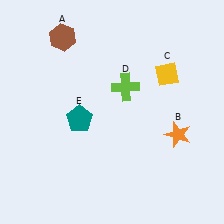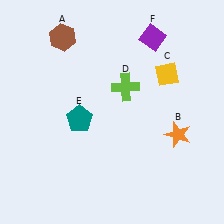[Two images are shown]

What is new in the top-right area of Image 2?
A purple diamond (F) was added in the top-right area of Image 2.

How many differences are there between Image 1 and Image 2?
There is 1 difference between the two images.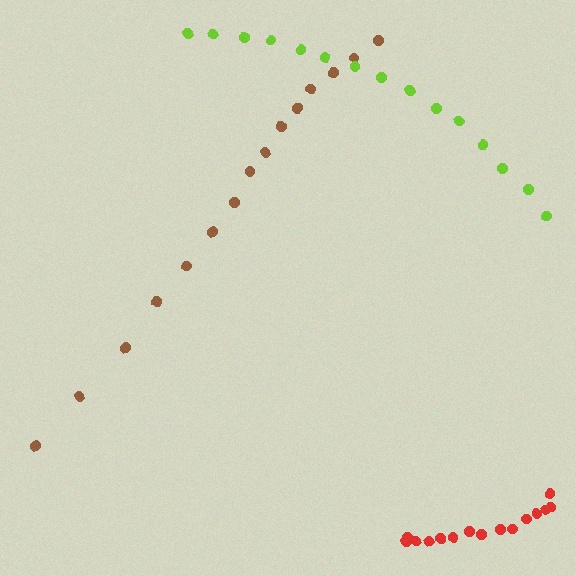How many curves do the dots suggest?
There are 3 distinct paths.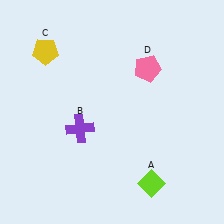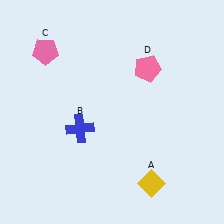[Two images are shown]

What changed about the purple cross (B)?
In Image 1, B is purple. In Image 2, it changed to blue.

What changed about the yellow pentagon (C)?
In Image 1, C is yellow. In Image 2, it changed to pink.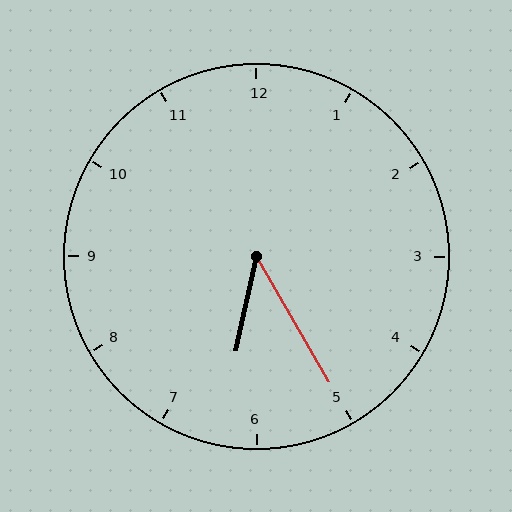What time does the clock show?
6:25.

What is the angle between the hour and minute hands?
Approximately 42 degrees.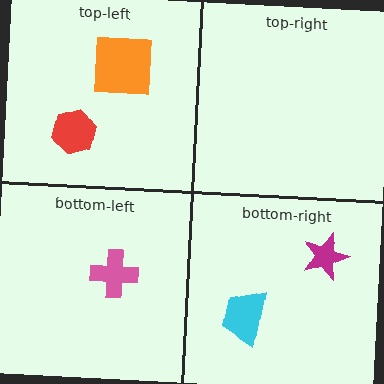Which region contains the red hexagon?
The top-left region.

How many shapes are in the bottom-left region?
1.